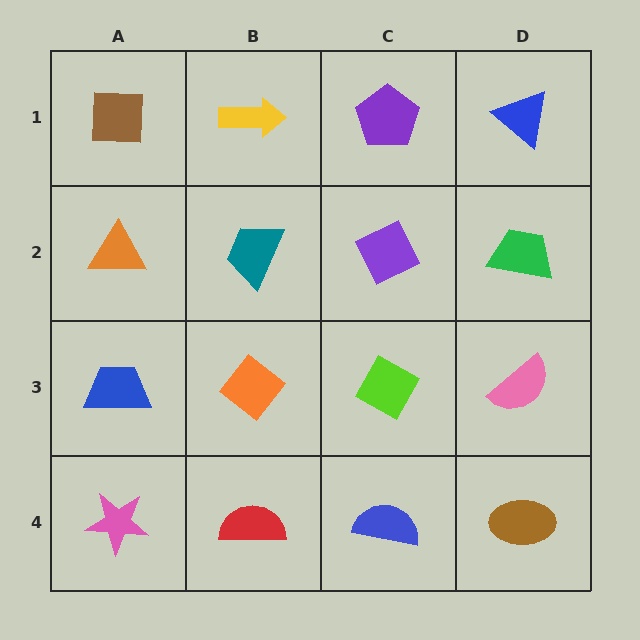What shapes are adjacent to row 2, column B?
A yellow arrow (row 1, column B), an orange diamond (row 3, column B), an orange triangle (row 2, column A), a purple diamond (row 2, column C).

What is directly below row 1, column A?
An orange triangle.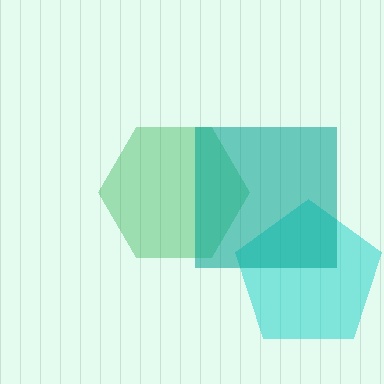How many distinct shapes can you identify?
There are 3 distinct shapes: a green hexagon, a cyan pentagon, a teal square.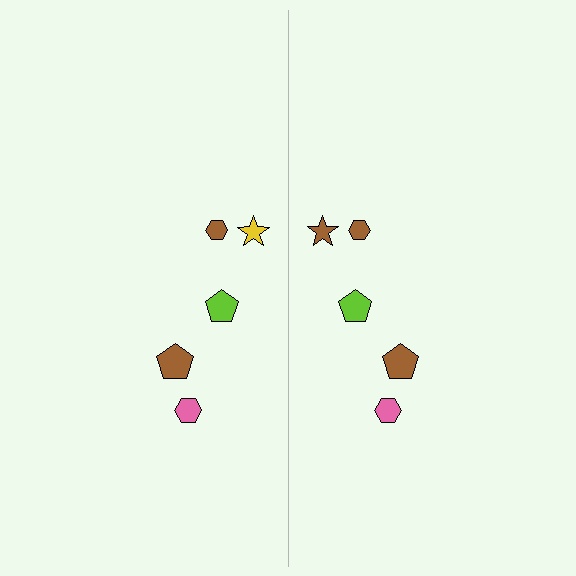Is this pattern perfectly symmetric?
No, the pattern is not perfectly symmetric. The brown star on the right side breaks the symmetry — its mirror counterpart is yellow.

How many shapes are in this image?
There are 10 shapes in this image.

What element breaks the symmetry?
The brown star on the right side breaks the symmetry — its mirror counterpart is yellow.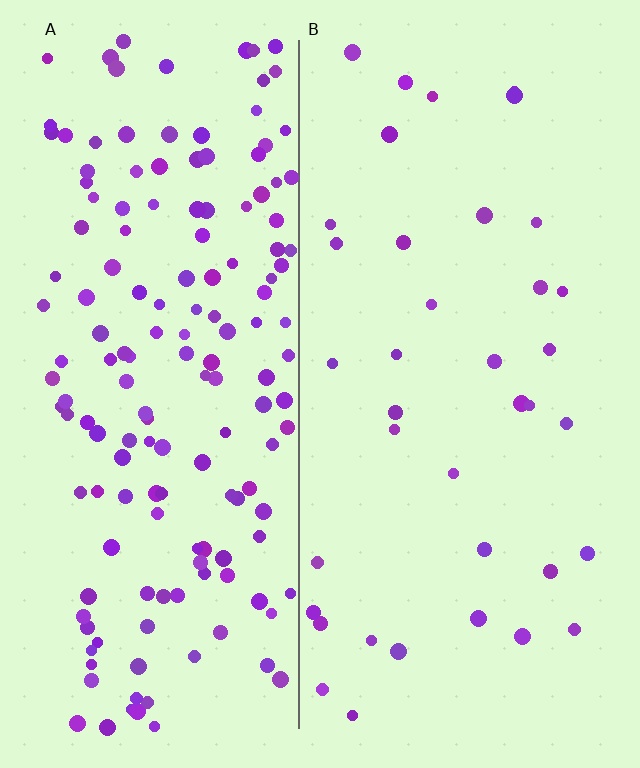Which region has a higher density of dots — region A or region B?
A (the left).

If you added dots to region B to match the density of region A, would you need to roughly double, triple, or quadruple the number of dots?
Approximately quadruple.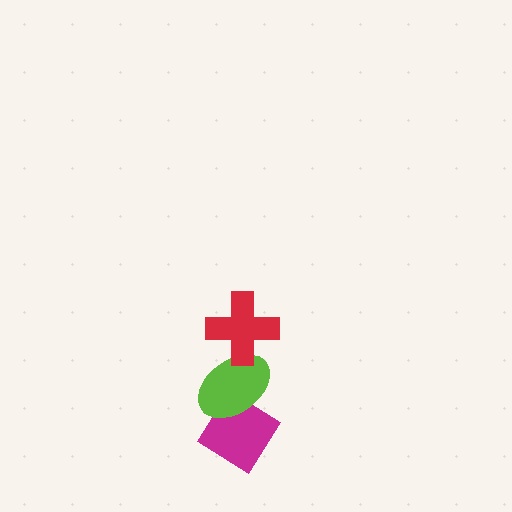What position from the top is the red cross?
The red cross is 1st from the top.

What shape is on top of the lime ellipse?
The red cross is on top of the lime ellipse.